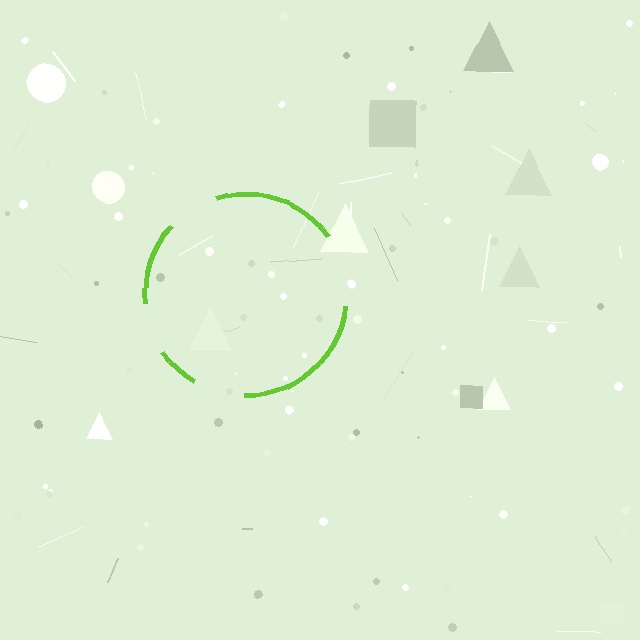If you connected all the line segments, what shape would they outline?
They would outline a circle.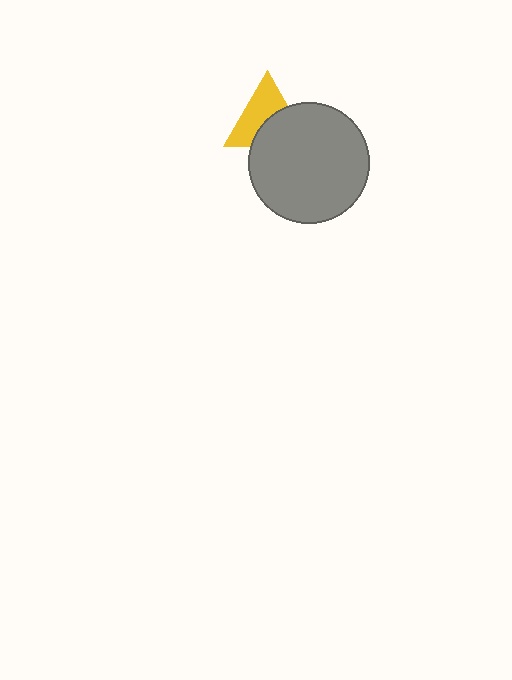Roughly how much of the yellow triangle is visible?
About half of it is visible (roughly 55%).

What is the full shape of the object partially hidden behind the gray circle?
The partially hidden object is a yellow triangle.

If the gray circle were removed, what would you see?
You would see the complete yellow triangle.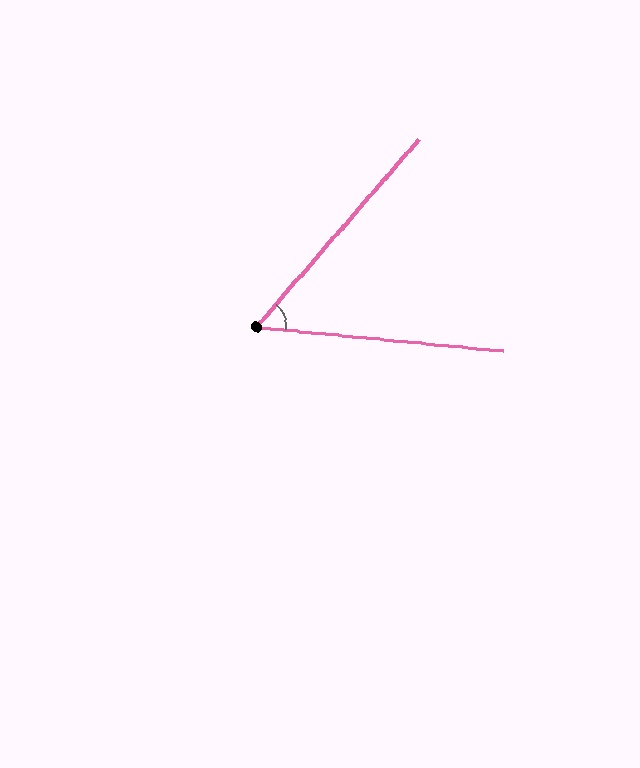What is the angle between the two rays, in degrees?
Approximately 55 degrees.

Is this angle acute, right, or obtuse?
It is acute.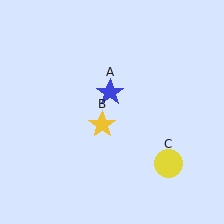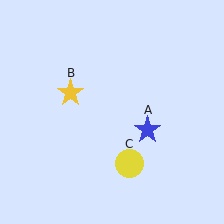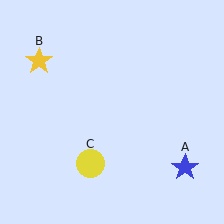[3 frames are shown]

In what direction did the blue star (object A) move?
The blue star (object A) moved down and to the right.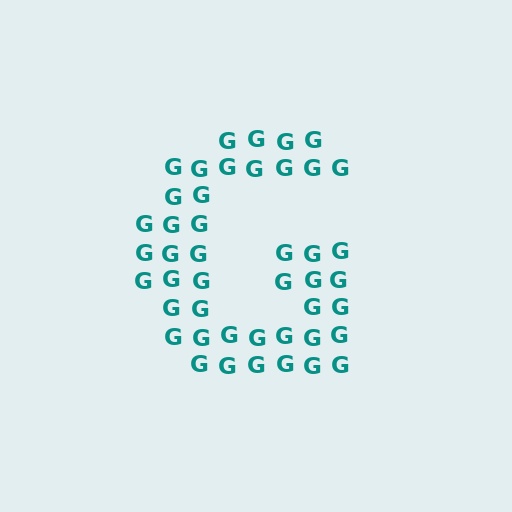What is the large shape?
The large shape is the letter G.